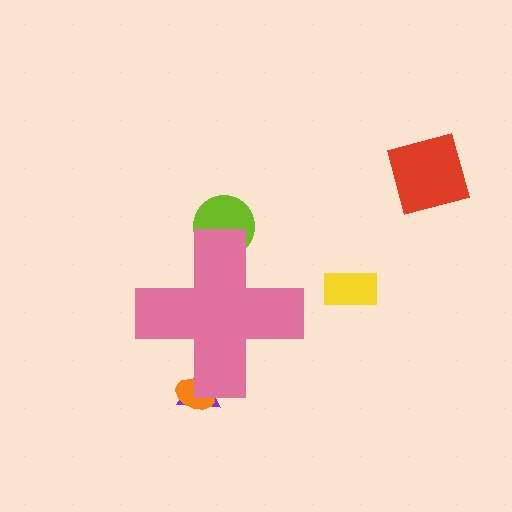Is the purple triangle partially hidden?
Yes, the purple triangle is partially hidden behind the pink cross.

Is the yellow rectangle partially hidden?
No, the yellow rectangle is fully visible.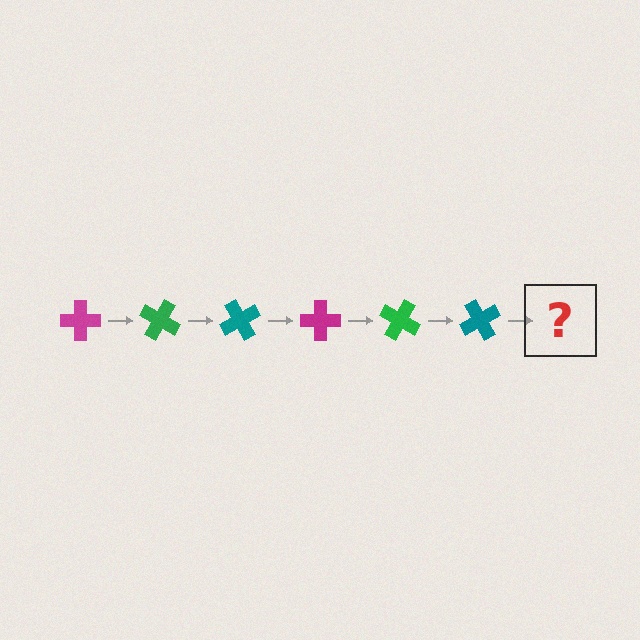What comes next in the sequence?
The next element should be a magenta cross, rotated 180 degrees from the start.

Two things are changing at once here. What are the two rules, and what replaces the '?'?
The two rules are that it rotates 30 degrees each step and the color cycles through magenta, green, and teal. The '?' should be a magenta cross, rotated 180 degrees from the start.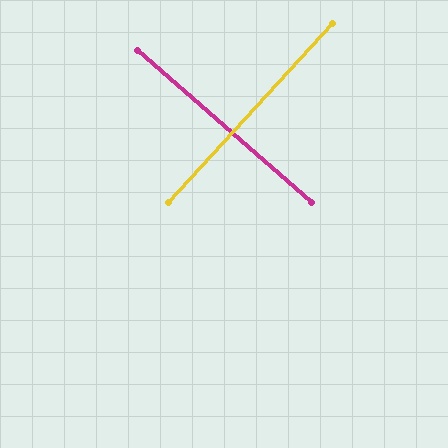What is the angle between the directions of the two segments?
Approximately 88 degrees.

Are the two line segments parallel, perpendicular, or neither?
Perpendicular — they meet at approximately 88°.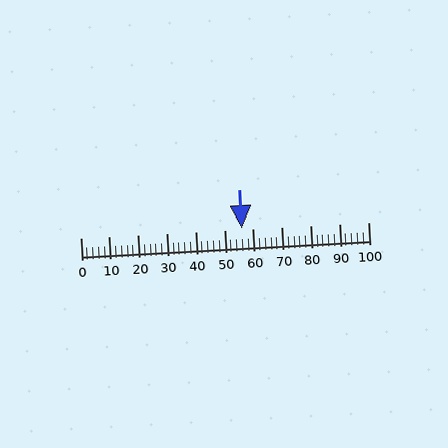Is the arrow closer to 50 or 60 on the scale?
The arrow is closer to 60.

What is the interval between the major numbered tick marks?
The major tick marks are spaced 10 units apart.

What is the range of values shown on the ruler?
The ruler shows values from 0 to 100.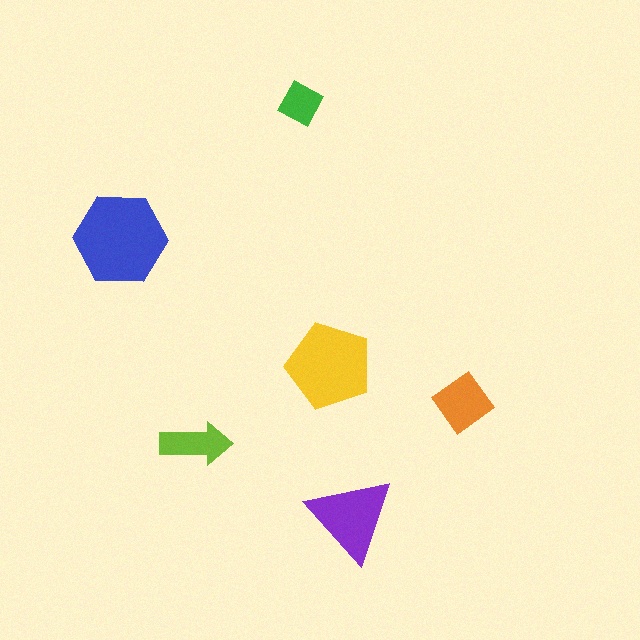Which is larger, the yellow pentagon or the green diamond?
The yellow pentagon.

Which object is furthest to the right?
The orange diamond is rightmost.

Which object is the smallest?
The green diamond.